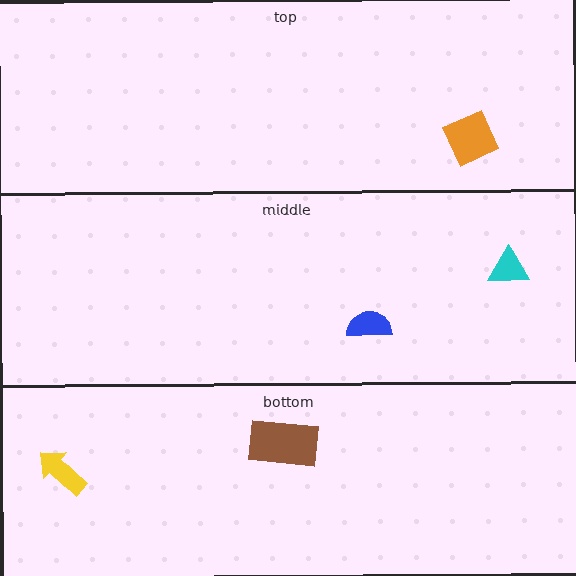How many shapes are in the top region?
1.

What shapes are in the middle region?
The blue semicircle, the cyan triangle.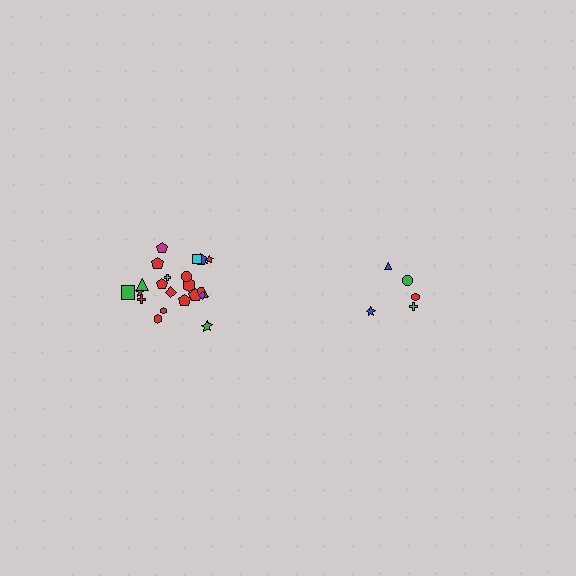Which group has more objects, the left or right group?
The left group.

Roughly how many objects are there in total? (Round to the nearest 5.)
Roughly 25 objects in total.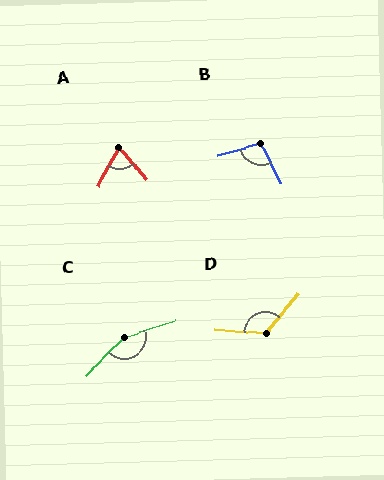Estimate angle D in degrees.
Approximately 126 degrees.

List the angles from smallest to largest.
A (69°), B (101°), D (126°), C (152°).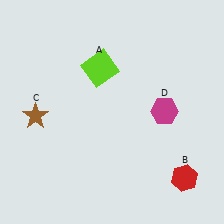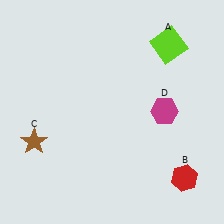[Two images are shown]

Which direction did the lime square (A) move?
The lime square (A) moved right.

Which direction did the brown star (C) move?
The brown star (C) moved down.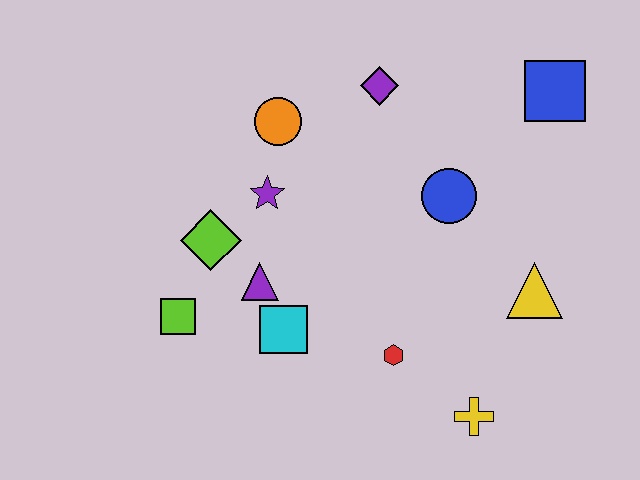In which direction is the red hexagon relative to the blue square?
The red hexagon is below the blue square.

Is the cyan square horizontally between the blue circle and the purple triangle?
Yes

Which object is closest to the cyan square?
The purple triangle is closest to the cyan square.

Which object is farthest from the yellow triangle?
The lime square is farthest from the yellow triangle.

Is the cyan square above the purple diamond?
No